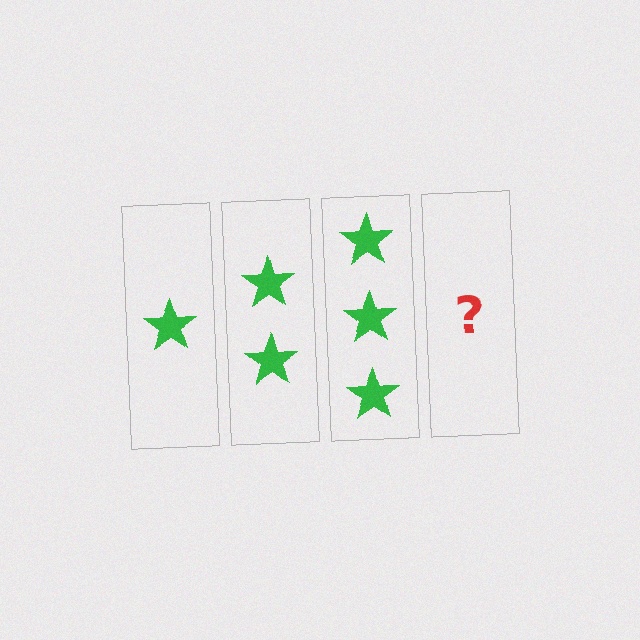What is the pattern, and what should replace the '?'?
The pattern is that each step adds one more star. The '?' should be 4 stars.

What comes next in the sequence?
The next element should be 4 stars.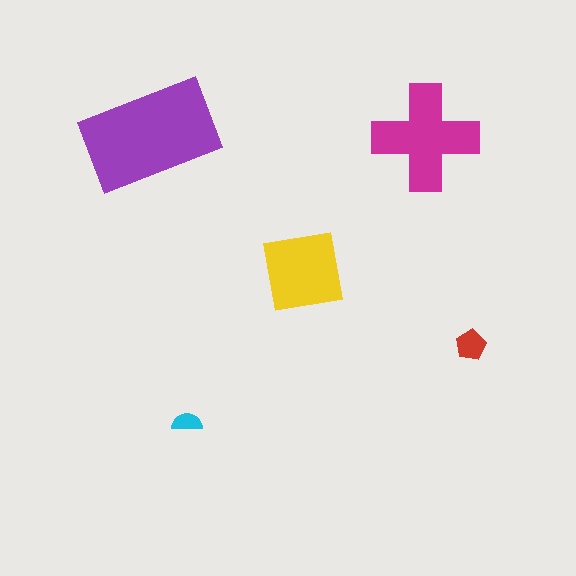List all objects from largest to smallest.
The purple rectangle, the magenta cross, the yellow square, the red pentagon, the cyan semicircle.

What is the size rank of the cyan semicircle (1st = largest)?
5th.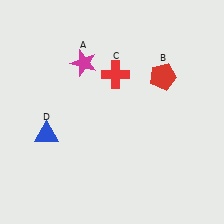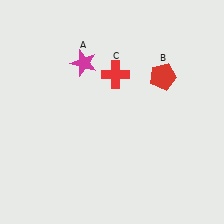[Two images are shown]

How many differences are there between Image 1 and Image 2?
There is 1 difference between the two images.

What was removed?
The blue triangle (D) was removed in Image 2.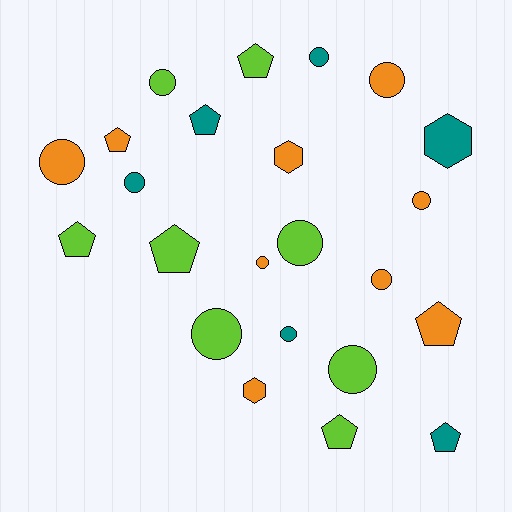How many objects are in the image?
There are 23 objects.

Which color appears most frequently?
Orange, with 9 objects.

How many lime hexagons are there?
There are no lime hexagons.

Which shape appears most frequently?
Circle, with 12 objects.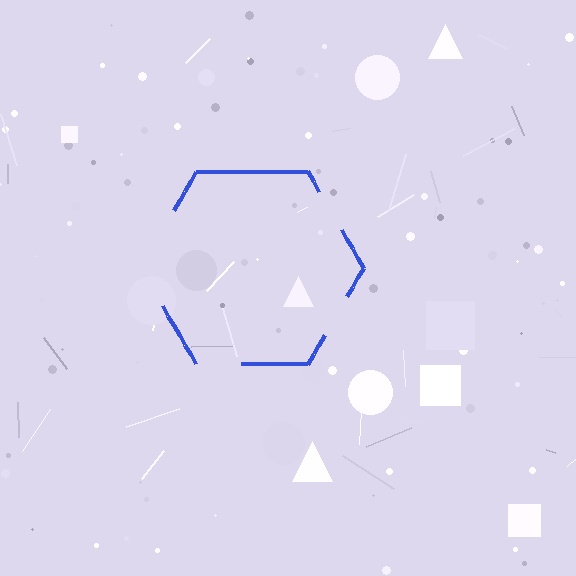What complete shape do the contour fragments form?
The contour fragments form a hexagon.